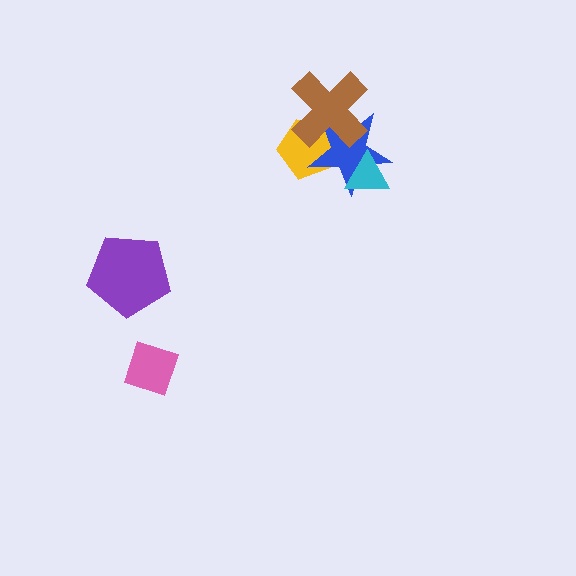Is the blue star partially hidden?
Yes, it is partially covered by another shape.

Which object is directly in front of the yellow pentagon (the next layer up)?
The blue star is directly in front of the yellow pentagon.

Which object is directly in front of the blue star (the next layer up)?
The cyan triangle is directly in front of the blue star.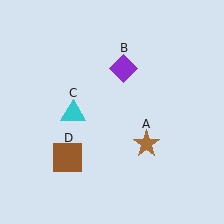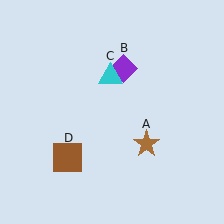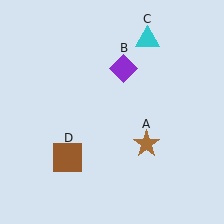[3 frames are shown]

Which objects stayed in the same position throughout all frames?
Brown star (object A) and purple diamond (object B) and brown square (object D) remained stationary.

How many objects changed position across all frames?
1 object changed position: cyan triangle (object C).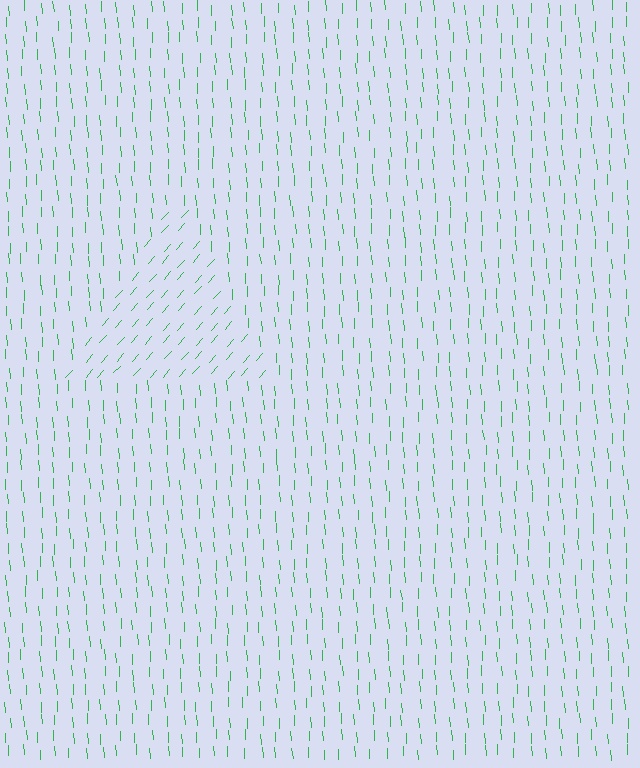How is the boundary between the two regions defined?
The boundary is defined purely by a change in line orientation (approximately 45 degrees difference). All lines are the same color and thickness.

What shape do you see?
I see a triangle.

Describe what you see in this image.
The image is filled with small green line segments. A triangle region in the image has lines oriented differently from the surrounding lines, creating a visible texture boundary.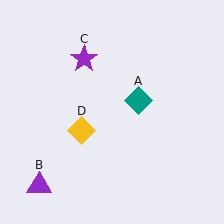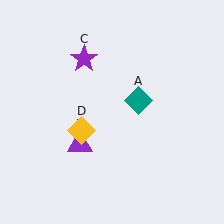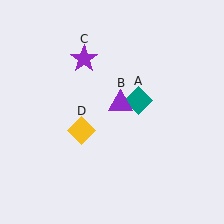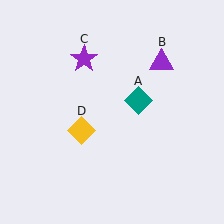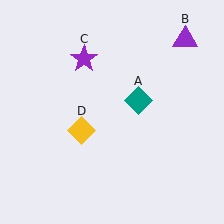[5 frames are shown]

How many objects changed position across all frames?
1 object changed position: purple triangle (object B).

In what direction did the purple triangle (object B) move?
The purple triangle (object B) moved up and to the right.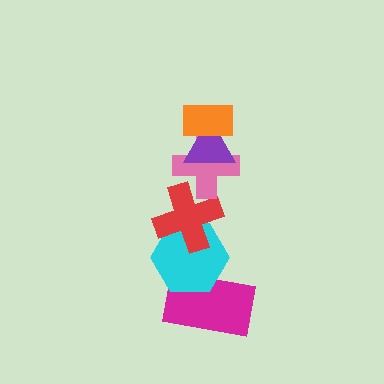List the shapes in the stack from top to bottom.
From top to bottom: the orange rectangle, the purple triangle, the pink cross, the red cross, the cyan hexagon, the magenta rectangle.